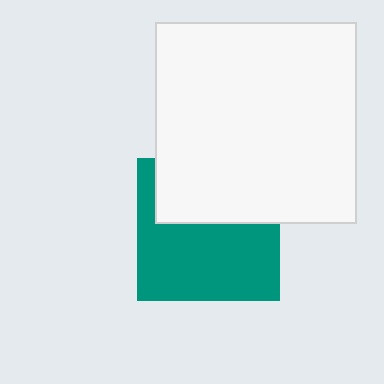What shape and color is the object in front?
The object in front is a white square.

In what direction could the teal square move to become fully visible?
The teal square could move down. That would shift it out from behind the white square entirely.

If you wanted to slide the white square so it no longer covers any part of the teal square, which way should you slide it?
Slide it up — that is the most direct way to separate the two shapes.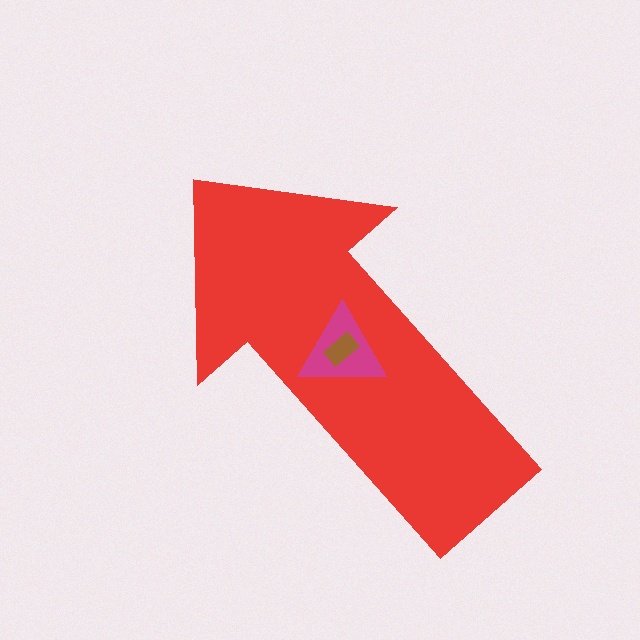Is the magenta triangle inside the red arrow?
Yes.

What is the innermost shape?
The brown rectangle.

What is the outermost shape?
The red arrow.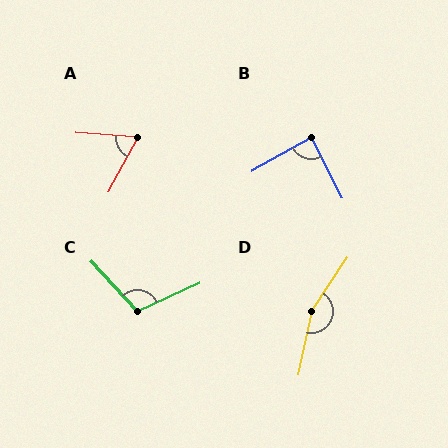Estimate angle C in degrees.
Approximately 108 degrees.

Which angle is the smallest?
A, at approximately 66 degrees.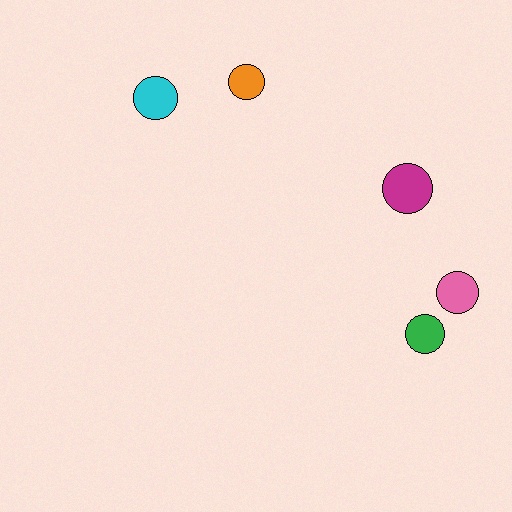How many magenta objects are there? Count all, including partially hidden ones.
There is 1 magenta object.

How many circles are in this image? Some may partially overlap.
There are 5 circles.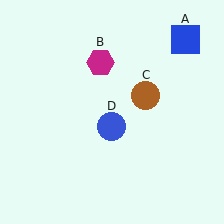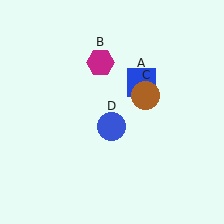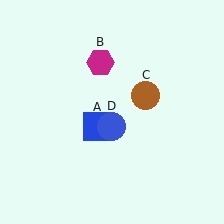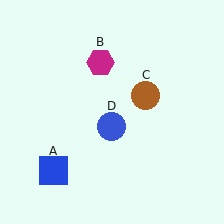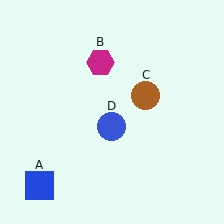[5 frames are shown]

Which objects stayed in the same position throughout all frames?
Magenta hexagon (object B) and brown circle (object C) and blue circle (object D) remained stationary.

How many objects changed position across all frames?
1 object changed position: blue square (object A).